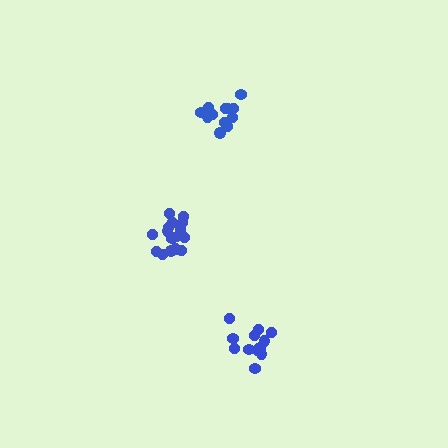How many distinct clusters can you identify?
There are 3 distinct clusters.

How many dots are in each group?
Group 1: 12 dots, Group 2: 16 dots, Group 3: 12 dots (40 total).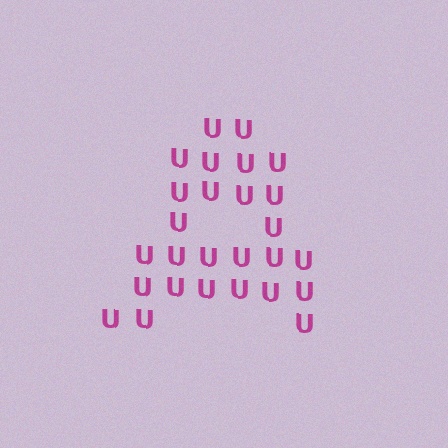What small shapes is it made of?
It is made of small letter U's.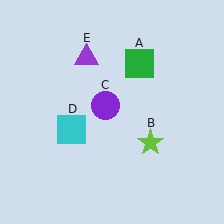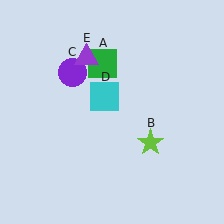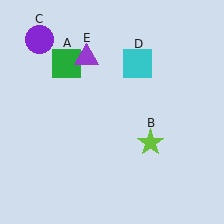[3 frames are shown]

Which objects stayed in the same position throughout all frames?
Lime star (object B) and purple triangle (object E) remained stationary.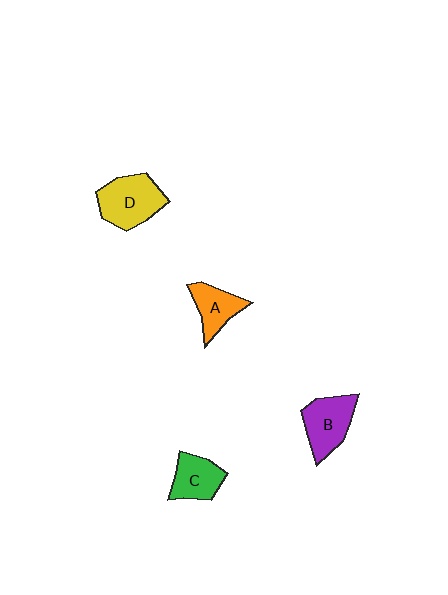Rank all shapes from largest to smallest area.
From largest to smallest: D (yellow), B (purple), C (green), A (orange).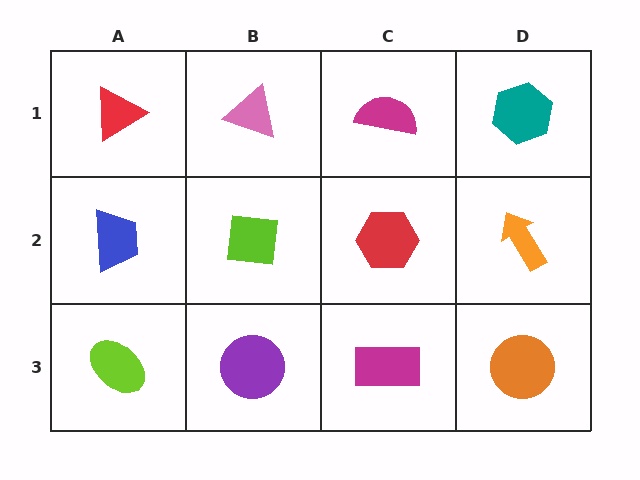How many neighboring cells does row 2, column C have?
4.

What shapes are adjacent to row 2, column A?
A red triangle (row 1, column A), a lime ellipse (row 3, column A), a lime square (row 2, column B).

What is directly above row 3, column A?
A blue trapezoid.